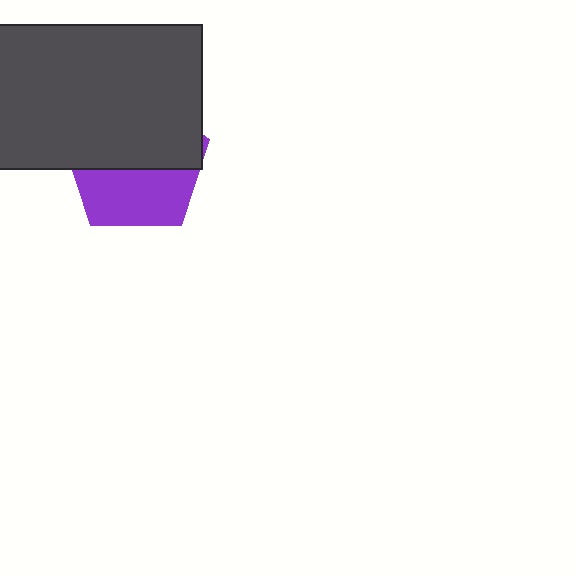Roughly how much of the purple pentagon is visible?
A small part of it is visible (roughly 44%).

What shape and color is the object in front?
The object in front is a dark gray rectangle.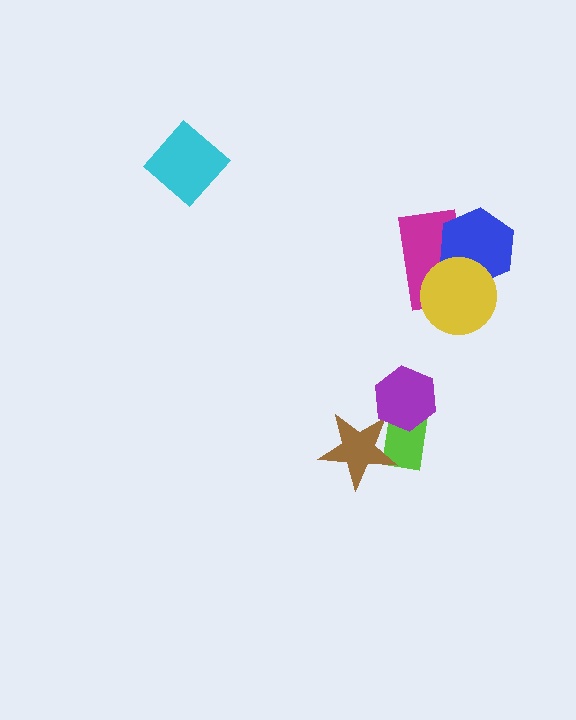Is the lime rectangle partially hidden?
Yes, it is partially covered by another shape.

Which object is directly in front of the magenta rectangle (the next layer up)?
The blue hexagon is directly in front of the magenta rectangle.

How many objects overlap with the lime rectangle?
2 objects overlap with the lime rectangle.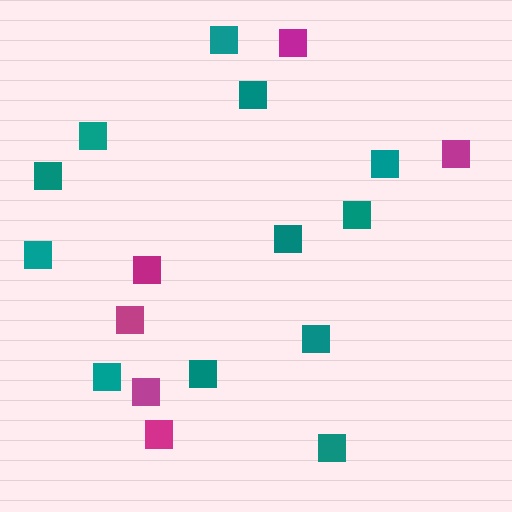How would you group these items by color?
There are 2 groups: one group of magenta squares (6) and one group of teal squares (12).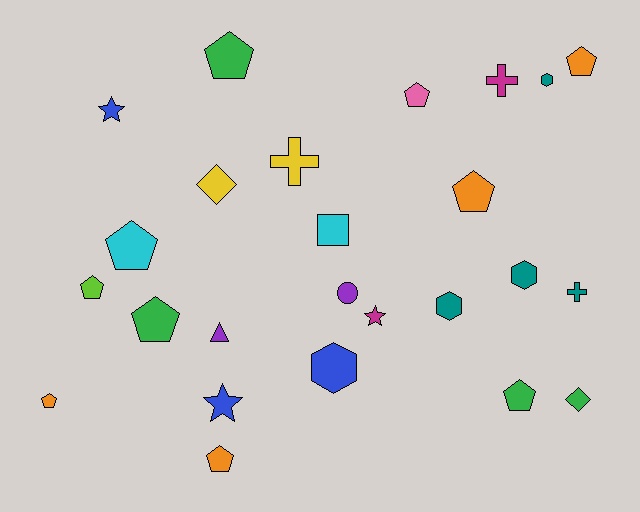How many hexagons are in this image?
There are 4 hexagons.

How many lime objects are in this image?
There is 1 lime object.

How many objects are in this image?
There are 25 objects.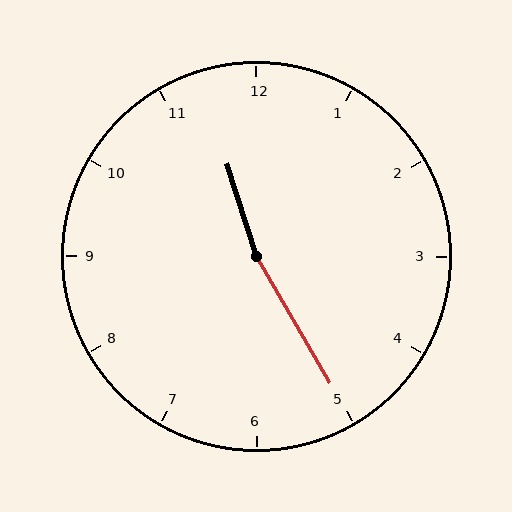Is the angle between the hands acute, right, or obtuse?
It is obtuse.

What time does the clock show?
11:25.